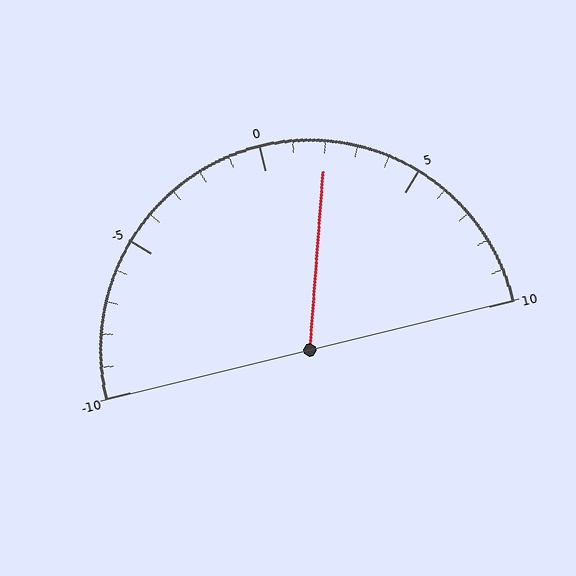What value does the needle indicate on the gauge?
The needle indicates approximately 2.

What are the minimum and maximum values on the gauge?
The gauge ranges from -10 to 10.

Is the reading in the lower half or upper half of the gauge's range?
The reading is in the upper half of the range (-10 to 10).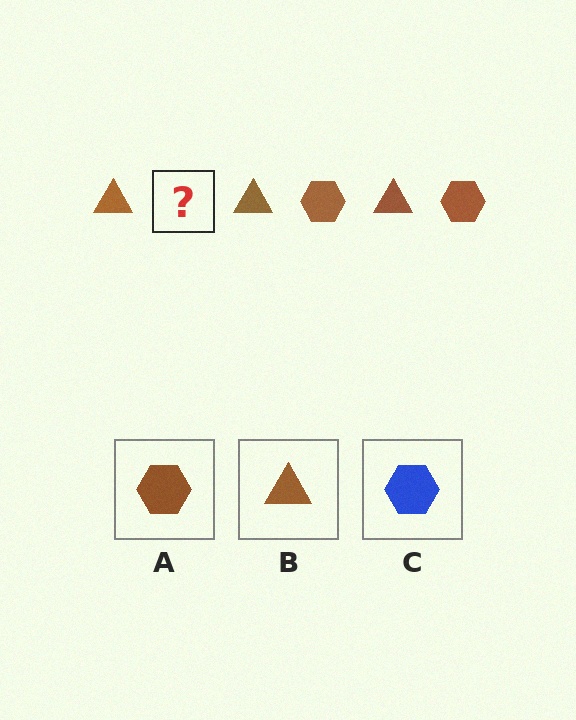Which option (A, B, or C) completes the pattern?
A.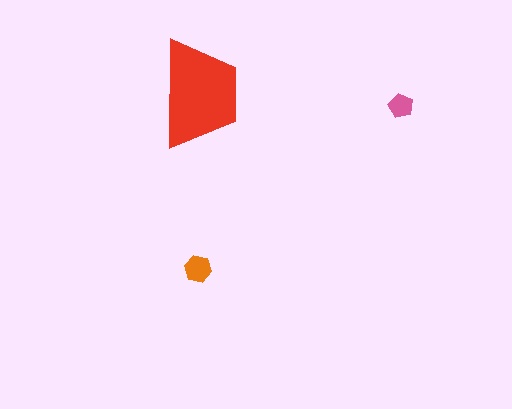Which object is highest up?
The red trapezoid is topmost.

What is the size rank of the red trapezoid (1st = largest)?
1st.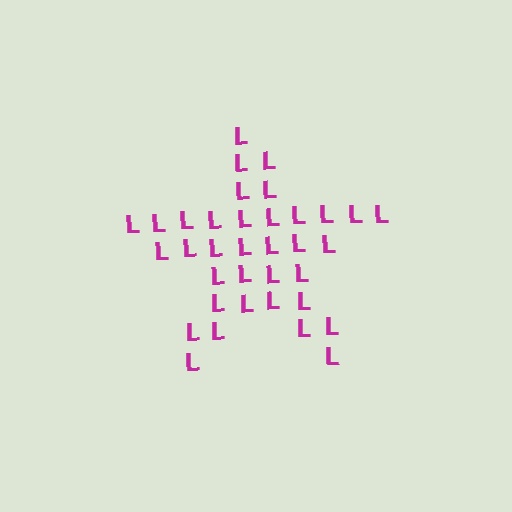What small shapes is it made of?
It is made of small letter L's.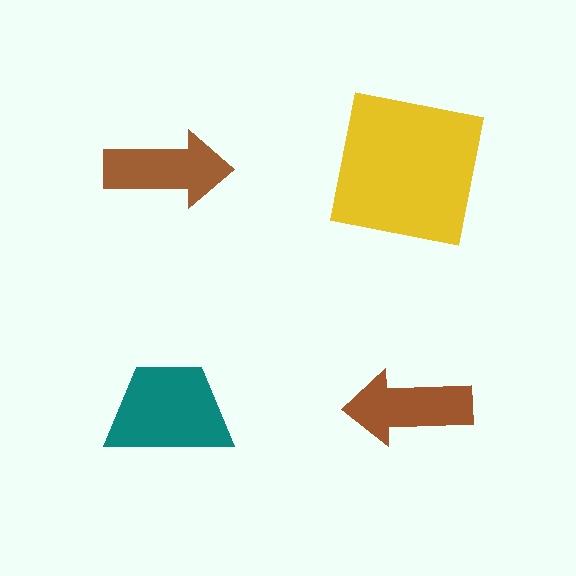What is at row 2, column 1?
A teal trapezoid.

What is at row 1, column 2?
A yellow square.